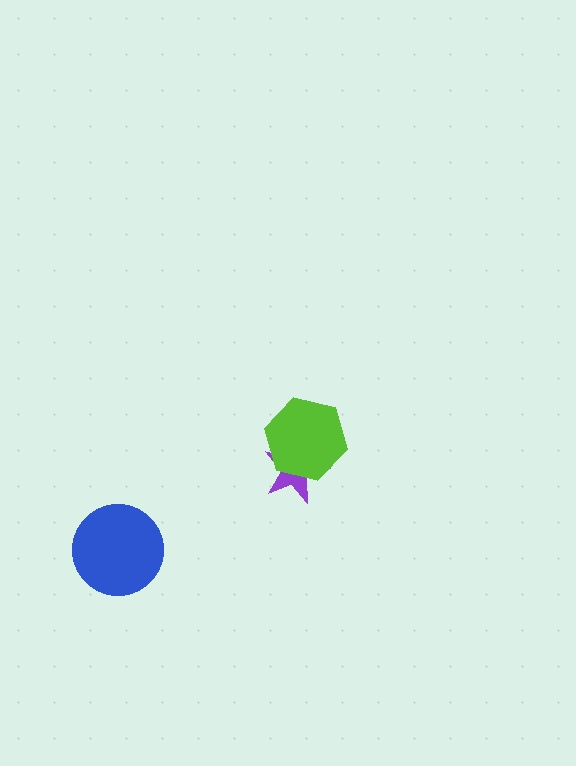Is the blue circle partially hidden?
No, no other shape covers it.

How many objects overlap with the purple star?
1 object overlaps with the purple star.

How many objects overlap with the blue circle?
0 objects overlap with the blue circle.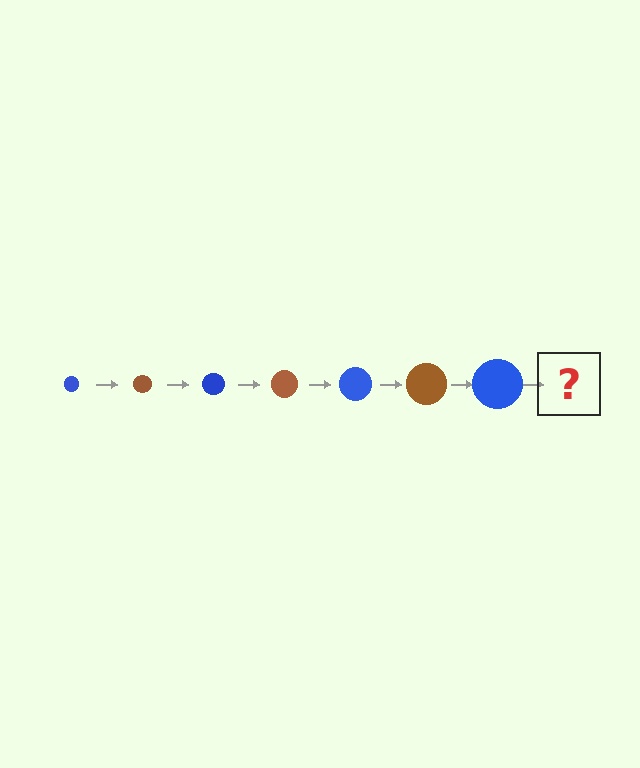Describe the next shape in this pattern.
It should be a brown circle, larger than the previous one.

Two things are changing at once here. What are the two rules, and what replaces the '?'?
The two rules are that the circle grows larger each step and the color cycles through blue and brown. The '?' should be a brown circle, larger than the previous one.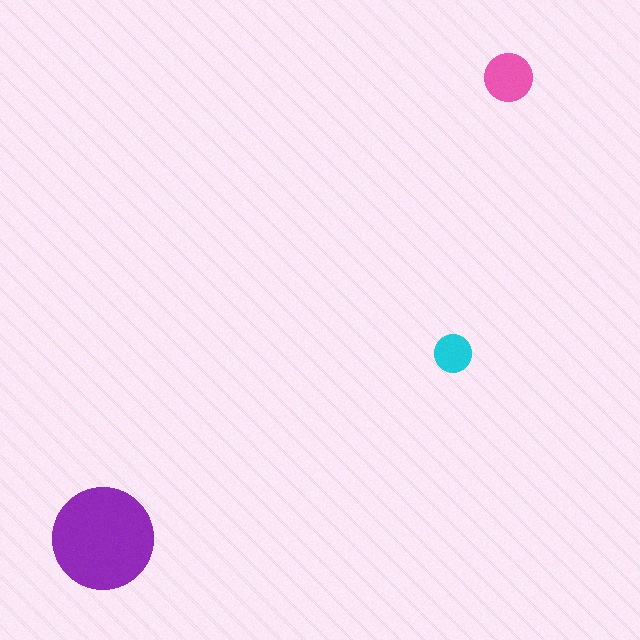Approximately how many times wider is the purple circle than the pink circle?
About 2 times wider.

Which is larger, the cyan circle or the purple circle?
The purple one.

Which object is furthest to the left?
The purple circle is leftmost.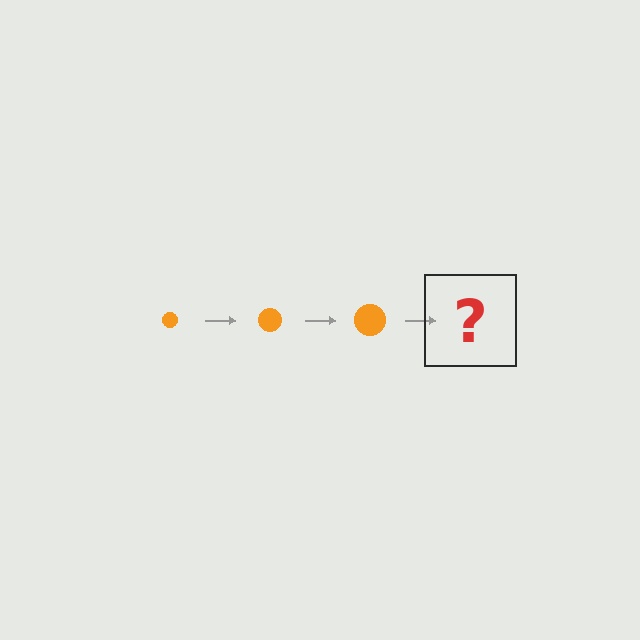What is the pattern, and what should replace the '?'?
The pattern is that the circle gets progressively larger each step. The '?' should be an orange circle, larger than the previous one.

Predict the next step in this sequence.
The next step is an orange circle, larger than the previous one.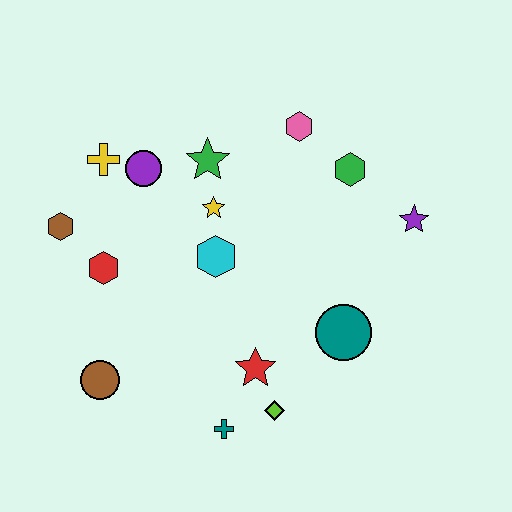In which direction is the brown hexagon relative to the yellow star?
The brown hexagon is to the left of the yellow star.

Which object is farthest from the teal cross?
The pink hexagon is farthest from the teal cross.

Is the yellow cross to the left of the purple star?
Yes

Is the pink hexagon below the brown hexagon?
No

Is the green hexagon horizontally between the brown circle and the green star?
No